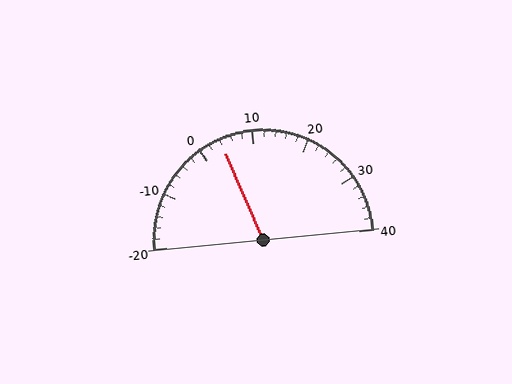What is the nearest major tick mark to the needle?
The nearest major tick mark is 0.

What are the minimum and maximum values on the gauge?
The gauge ranges from -20 to 40.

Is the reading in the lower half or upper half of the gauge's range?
The reading is in the lower half of the range (-20 to 40).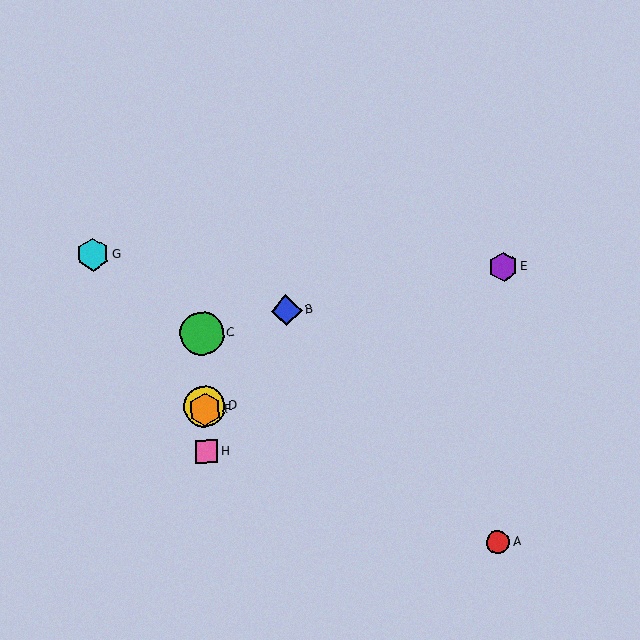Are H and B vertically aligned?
No, H is at x≈206 and B is at x≈286.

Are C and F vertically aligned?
Yes, both are at x≈202.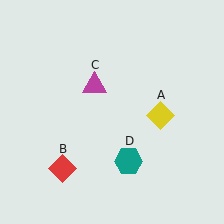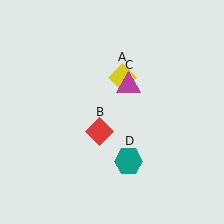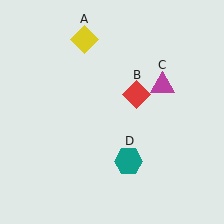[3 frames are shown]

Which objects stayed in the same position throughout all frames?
Teal hexagon (object D) remained stationary.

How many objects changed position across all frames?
3 objects changed position: yellow diamond (object A), red diamond (object B), magenta triangle (object C).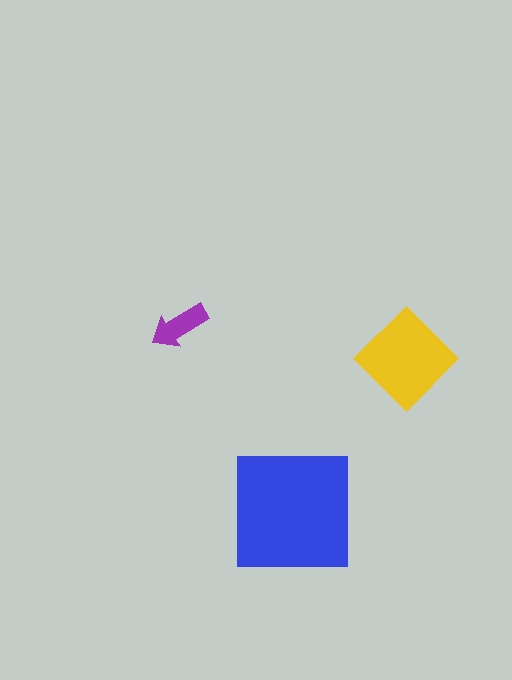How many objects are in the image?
There are 3 objects in the image.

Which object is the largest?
The blue square.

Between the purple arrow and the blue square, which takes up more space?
The blue square.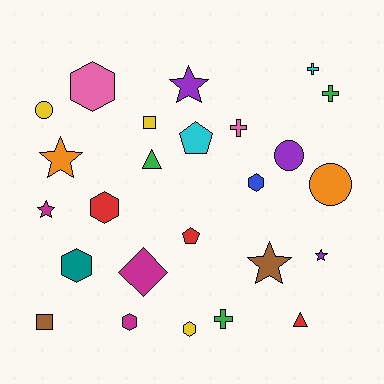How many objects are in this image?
There are 25 objects.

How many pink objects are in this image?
There are 2 pink objects.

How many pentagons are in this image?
There are 2 pentagons.